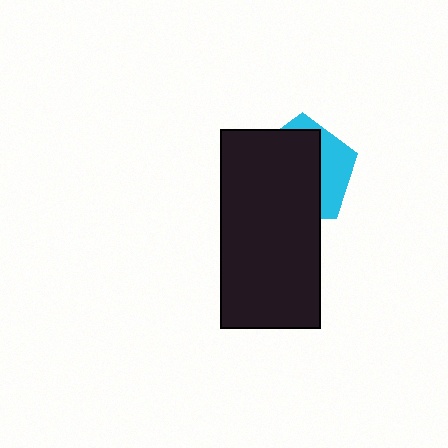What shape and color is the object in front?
The object in front is a black rectangle.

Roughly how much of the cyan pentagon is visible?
A small part of it is visible (roughly 31%).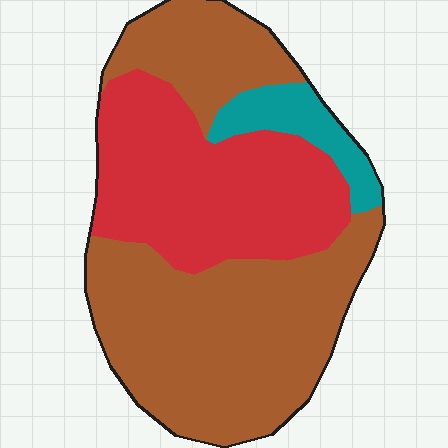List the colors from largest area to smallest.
From largest to smallest: brown, red, teal.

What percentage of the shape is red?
Red covers around 35% of the shape.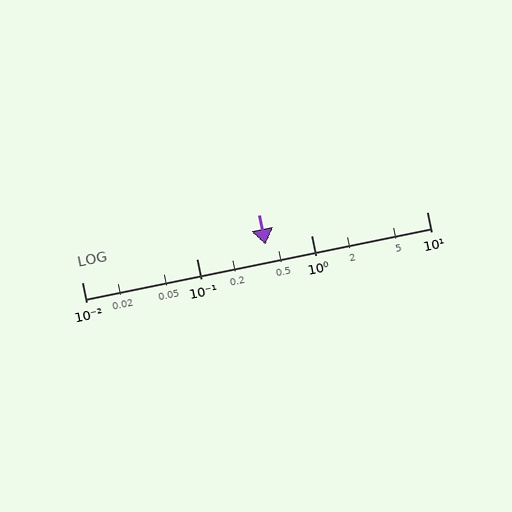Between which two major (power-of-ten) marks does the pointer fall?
The pointer is between 0.1 and 1.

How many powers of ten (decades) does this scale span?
The scale spans 3 decades, from 0.01 to 10.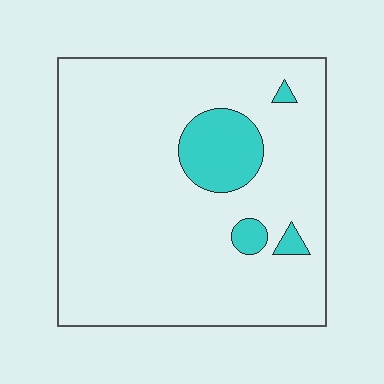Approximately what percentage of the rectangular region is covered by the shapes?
Approximately 10%.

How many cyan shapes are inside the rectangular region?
4.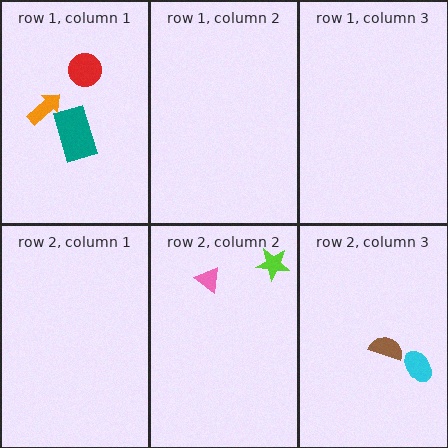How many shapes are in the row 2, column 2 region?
2.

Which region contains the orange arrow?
The row 1, column 1 region.